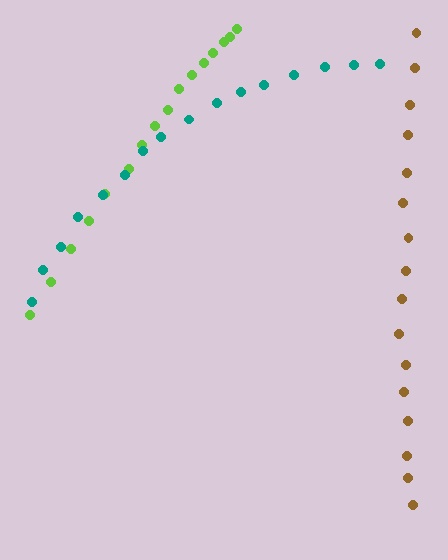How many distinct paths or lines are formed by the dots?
There are 3 distinct paths.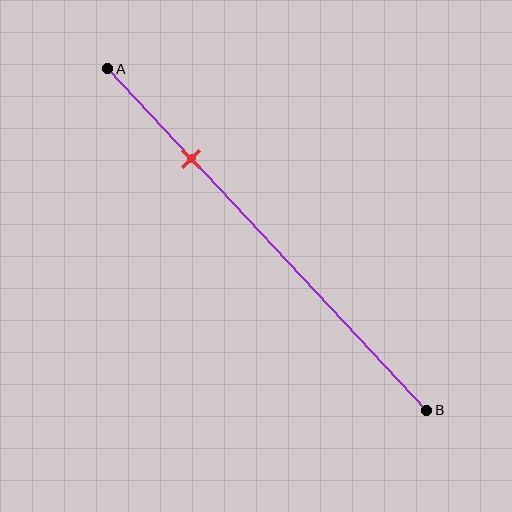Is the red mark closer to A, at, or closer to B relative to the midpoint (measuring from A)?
The red mark is closer to point A than the midpoint of segment AB.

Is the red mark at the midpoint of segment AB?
No, the mark is at about 25% from A, not at the 50% midpoint.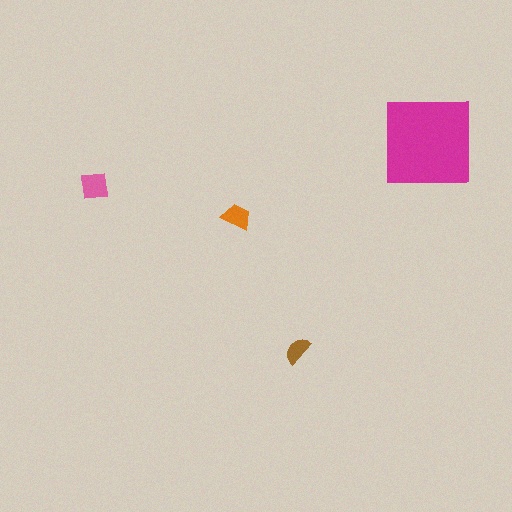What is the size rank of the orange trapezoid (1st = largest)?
3rd.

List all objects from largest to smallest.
The magenta square, the pink square, the orange trapezoid, the brown semicircle.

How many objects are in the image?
There are 4 objects in the image.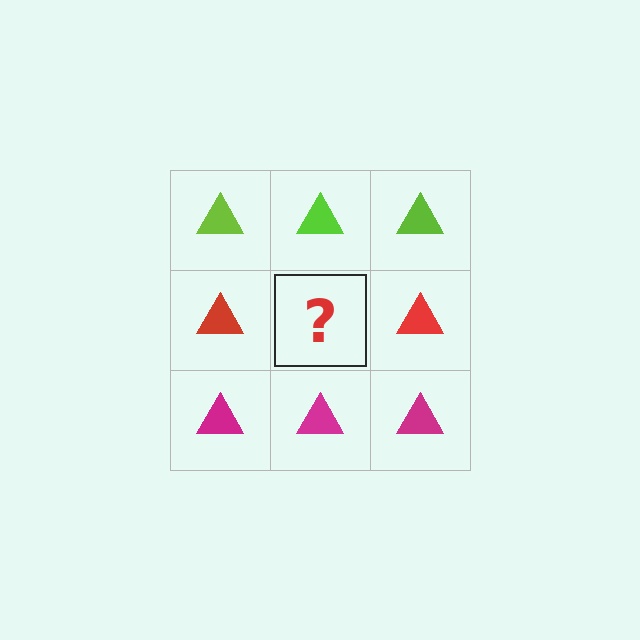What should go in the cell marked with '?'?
The missing cell should contain a red triangle.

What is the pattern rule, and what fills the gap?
The rule is that each row has a consistent color. The gap should be filled with a red triangle.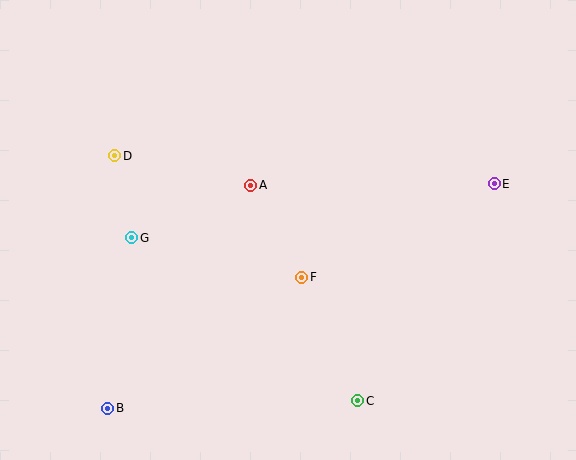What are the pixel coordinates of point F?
Point F is at (302, 277).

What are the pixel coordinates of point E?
Point E is at (494, 184).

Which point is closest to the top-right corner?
Point E is closest to the top-right corner.